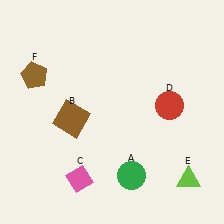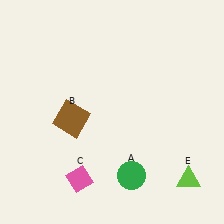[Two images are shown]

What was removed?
The red circle (D), the brown pentagon (F) were removed in Image 2.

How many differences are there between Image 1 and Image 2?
There are 2 differences between the two images.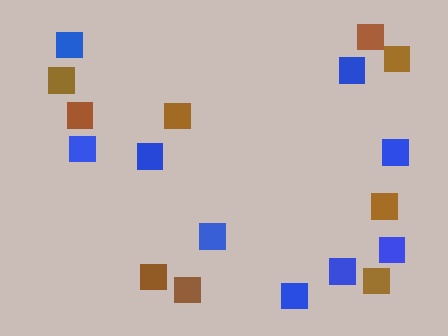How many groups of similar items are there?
There are 2 groups: one group of blue squares (9) and one group of brown squares (9).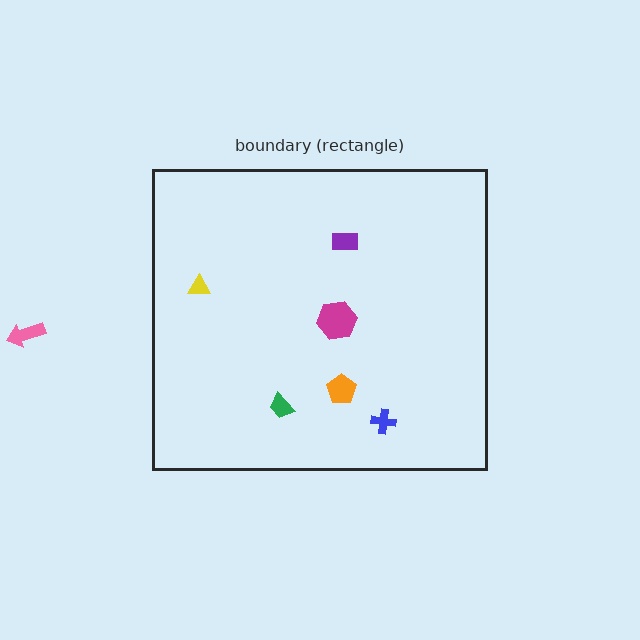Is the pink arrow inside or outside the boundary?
Outside.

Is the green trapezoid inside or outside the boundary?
Inside.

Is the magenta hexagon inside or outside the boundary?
Inside.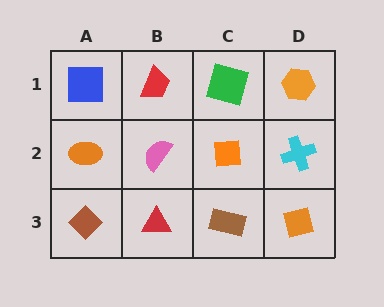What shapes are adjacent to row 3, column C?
An orange square (row 2, column C), a red triangle (row 3, column B), an orange square (row 3, column D).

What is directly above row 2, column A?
A blue square.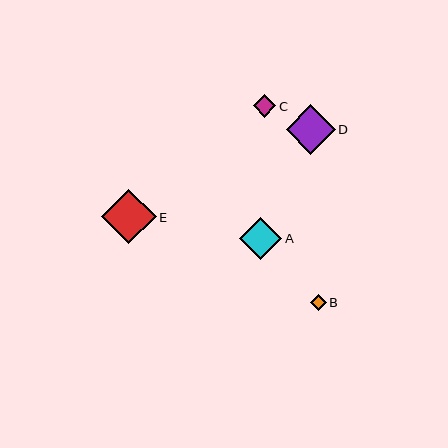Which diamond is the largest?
Diamond E is the largest with a size of approximately 55 pixels.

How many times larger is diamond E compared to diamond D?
Diamond E is approximately 1.1 times the size of diamond D.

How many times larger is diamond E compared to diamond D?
Diamond E is approximately 1.1 times the size of diamond D.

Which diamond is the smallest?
Diamond B is the smallest with a size of approximately 16 pixels.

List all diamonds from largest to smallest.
From largest to smallest: E, D, A, C, B.